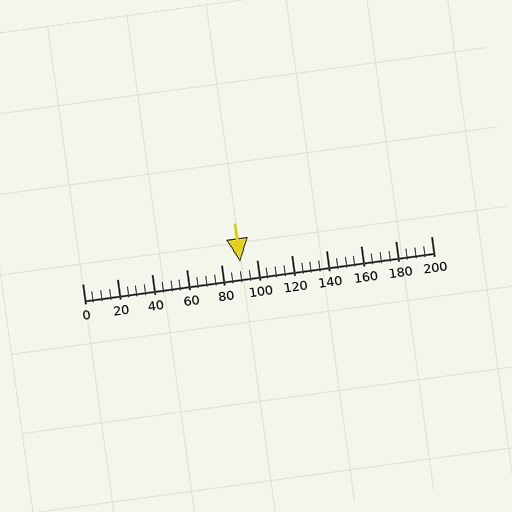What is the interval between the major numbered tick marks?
The major tick marks are spaced 20 units apart.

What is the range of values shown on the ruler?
The ruler shows values from 0 to 200.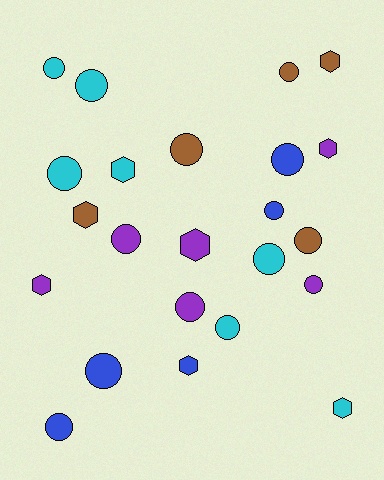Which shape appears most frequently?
Circle, with 15 objects.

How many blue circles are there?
There are 4 blue circles.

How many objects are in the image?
There are 23 objects.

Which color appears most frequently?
Cyan, with 7 objects.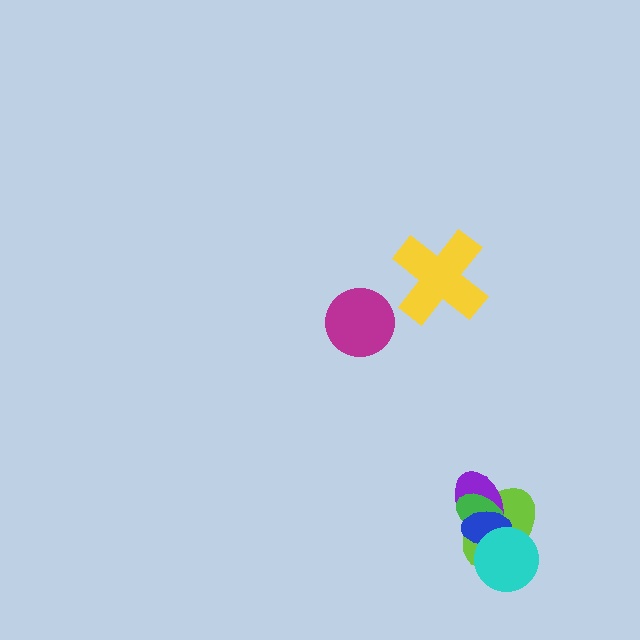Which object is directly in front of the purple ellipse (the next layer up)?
The green ellipse is directly in front of the purple ellipse.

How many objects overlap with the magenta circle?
0 objects overlap with the magenta circle.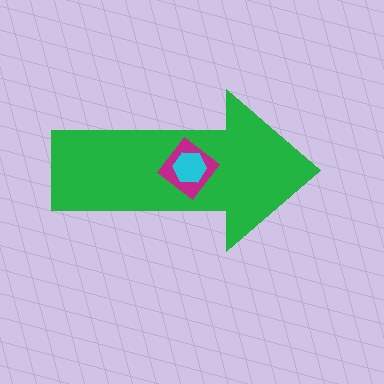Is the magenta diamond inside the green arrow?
Yes.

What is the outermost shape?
The green arrow.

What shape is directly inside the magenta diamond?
The cyan hexagon.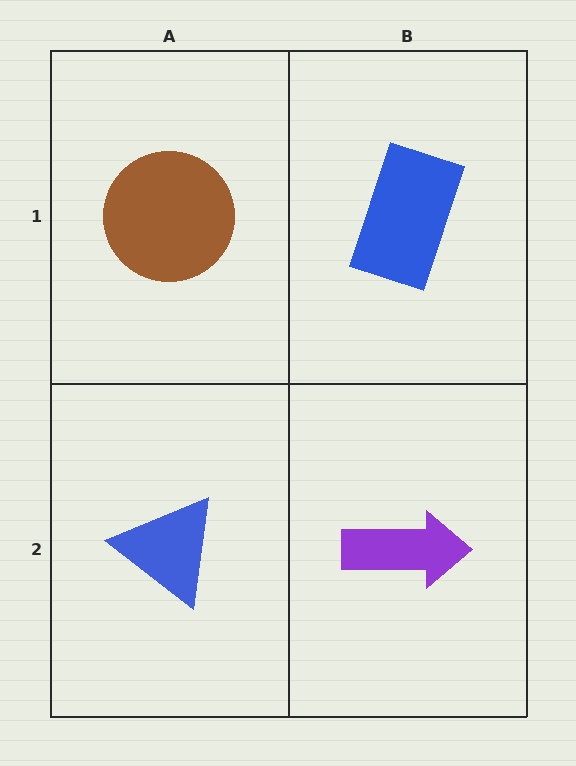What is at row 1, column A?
A brown circle.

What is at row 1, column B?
A blue rectangle.